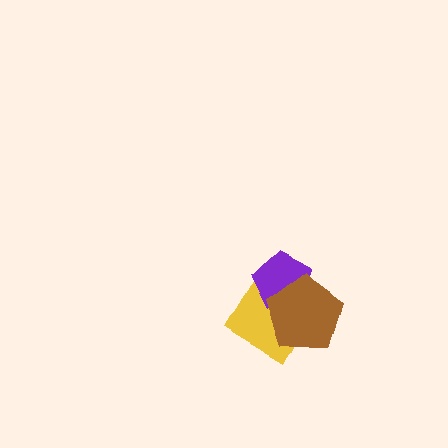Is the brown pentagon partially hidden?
No, no other shape covers it.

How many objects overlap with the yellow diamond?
2 objects overlap with the yellow diamond.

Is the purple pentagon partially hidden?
Yes, it is partially covered by another shape.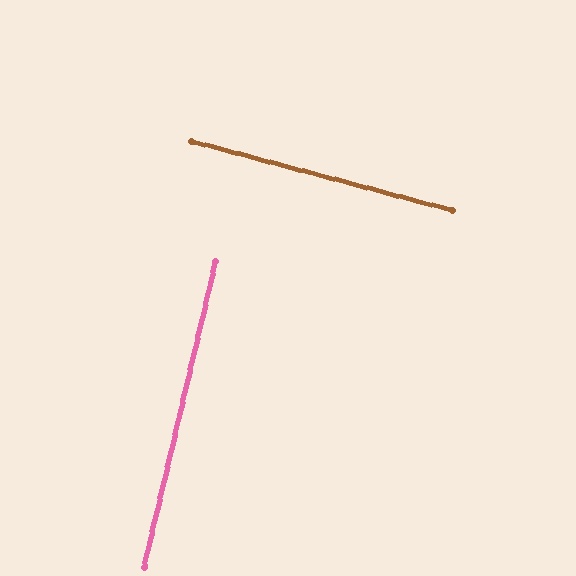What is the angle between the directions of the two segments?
Approximately 88 degrees.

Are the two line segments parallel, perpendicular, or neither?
Perpendicular — they meet at approximately 88°.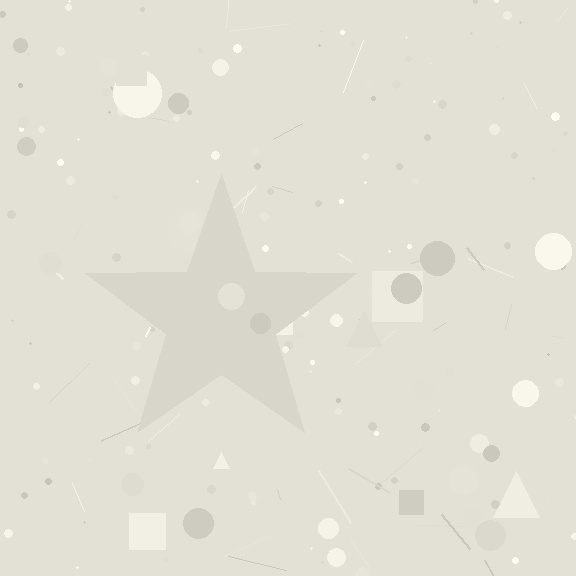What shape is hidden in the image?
A star is hidden in the image.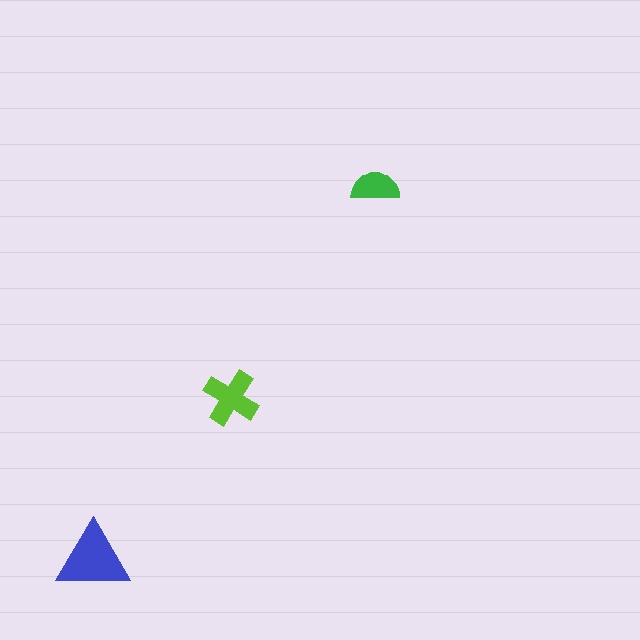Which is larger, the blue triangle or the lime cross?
The blue triangle.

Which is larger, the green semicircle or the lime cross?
The lime cross.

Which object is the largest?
The blue triangle.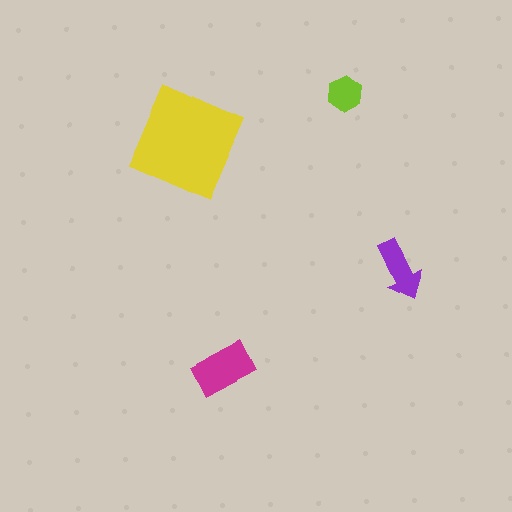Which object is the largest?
The yellow square.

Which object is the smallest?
The lime hexagon.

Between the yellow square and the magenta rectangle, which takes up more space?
The yellow square.